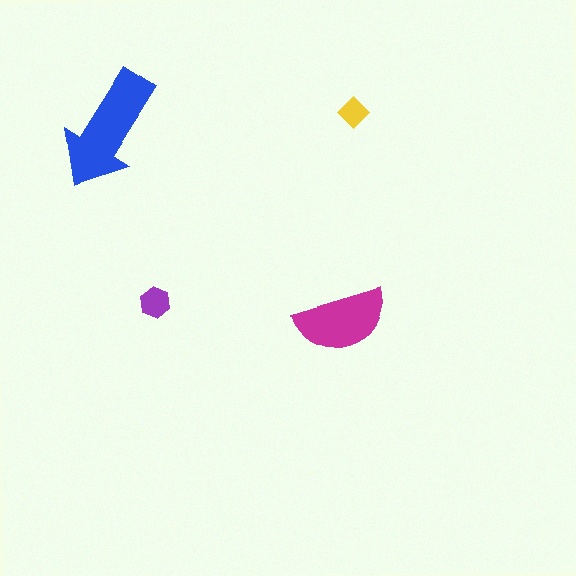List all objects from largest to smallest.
The blue arrow, the magenta semicircle, the purple hexagon, the yellow diamond.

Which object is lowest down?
The magenta semicircle is bottommost.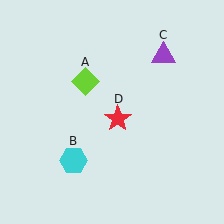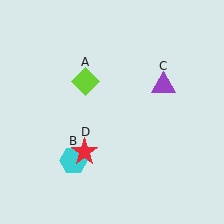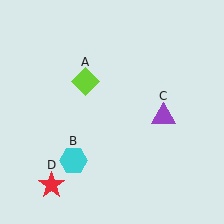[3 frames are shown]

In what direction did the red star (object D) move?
The red star (object D) moved down and to the left.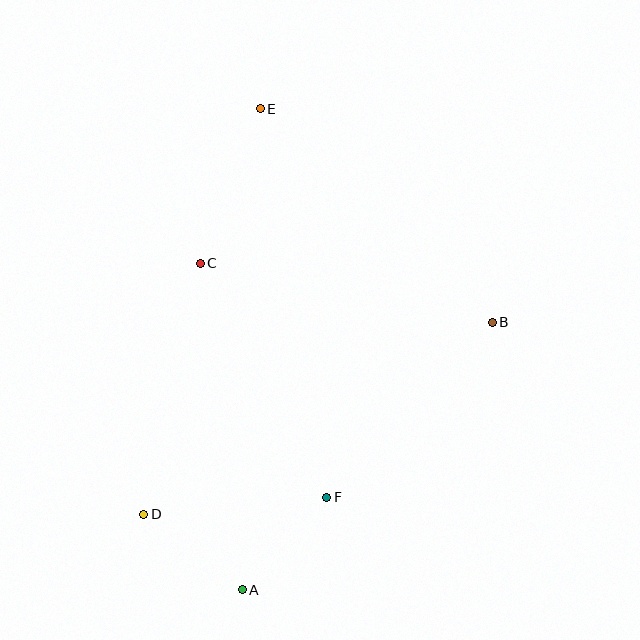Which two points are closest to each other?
Points A and D are closest to each other.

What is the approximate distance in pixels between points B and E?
The distance between B and E is approximately 316 pixels.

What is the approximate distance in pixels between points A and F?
The distance between A and F is approximately 125 pixels.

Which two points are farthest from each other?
Points A and E are farthest from each other.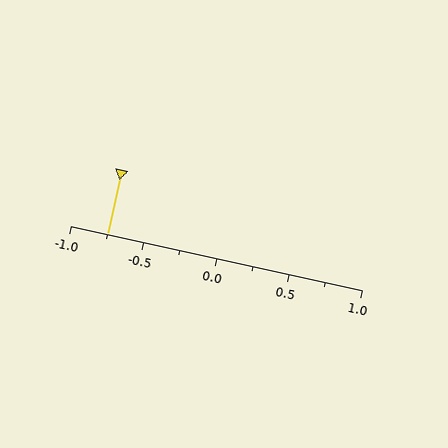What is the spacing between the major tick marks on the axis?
The major ticks are spaced 0.5 apart.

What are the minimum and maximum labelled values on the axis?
The axis runs from -1.0 to 1.0.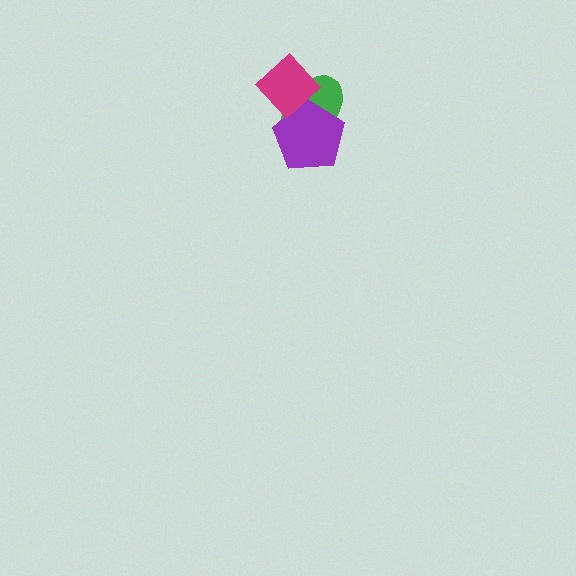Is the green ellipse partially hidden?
Yes, it is partially covered by another shape.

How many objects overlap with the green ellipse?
2 objects overlap with the green ellipse.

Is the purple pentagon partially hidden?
Yes, it is partially covered by another shape.